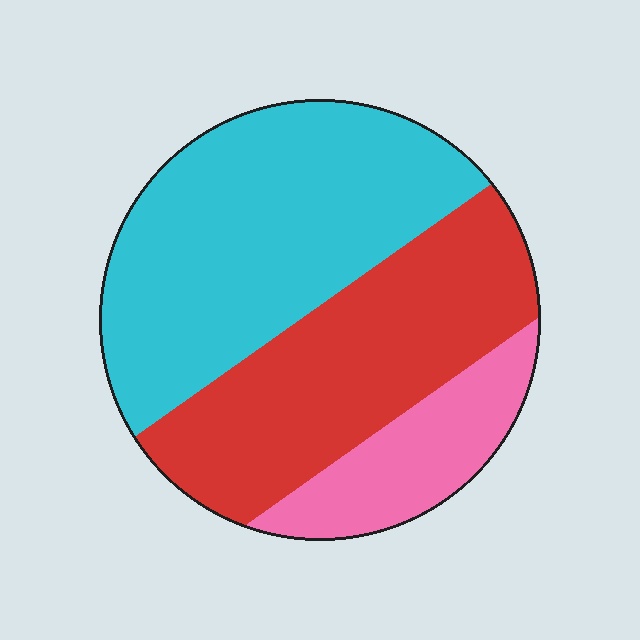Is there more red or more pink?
Red.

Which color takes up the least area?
Pink, at roughly 15%.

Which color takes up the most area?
Cyan, at roughly 45%.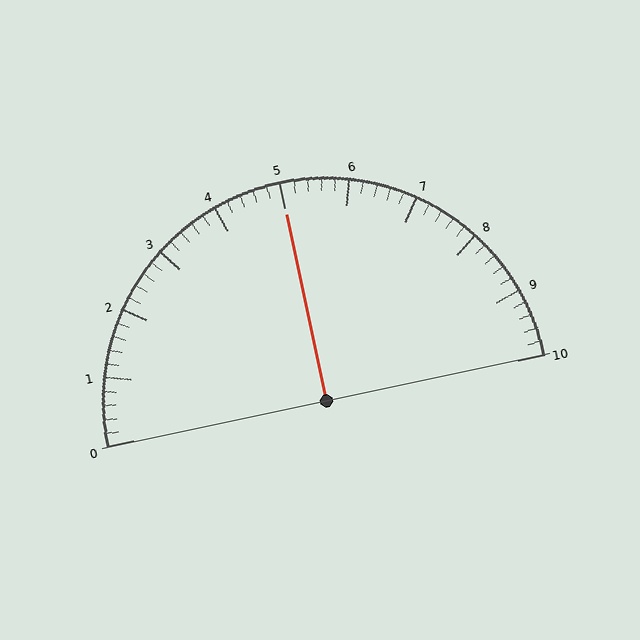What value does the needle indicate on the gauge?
The needle indicates approximately 5.0.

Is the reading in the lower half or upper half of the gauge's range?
The reading is in the upper half of the range (0 to 10).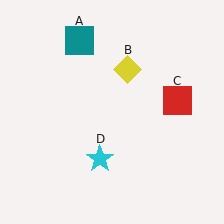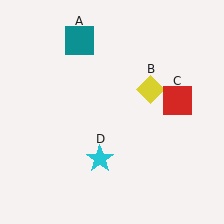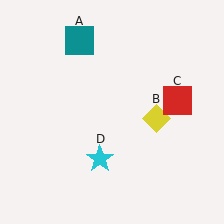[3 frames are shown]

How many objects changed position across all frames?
1 object changed position: yellow diamond (object B).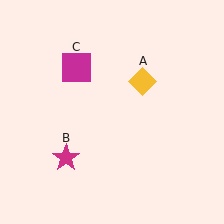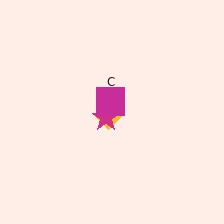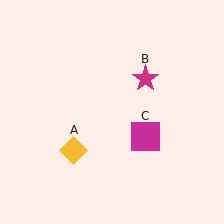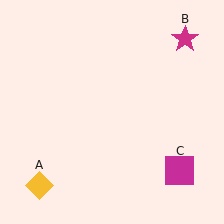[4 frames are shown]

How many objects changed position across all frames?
3 objects changed position: yellow diamond (object A), magenta star (object B), magenta square (object C).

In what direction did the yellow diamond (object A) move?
The yellow diamond (object A) moved down and to the left.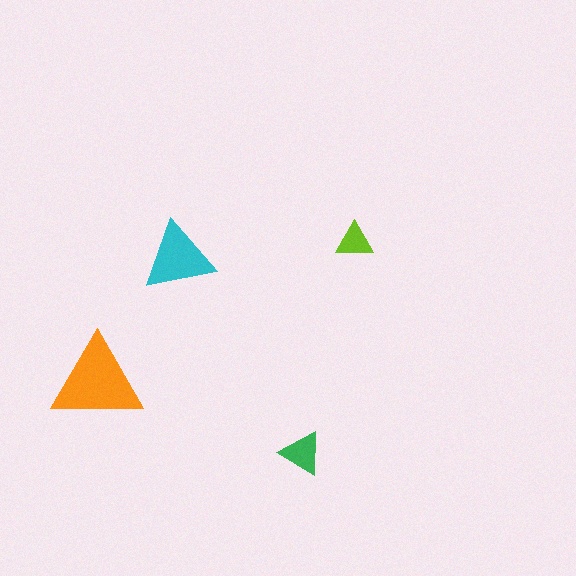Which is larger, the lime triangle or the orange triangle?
The orange one.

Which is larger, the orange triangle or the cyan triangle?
The orange one.